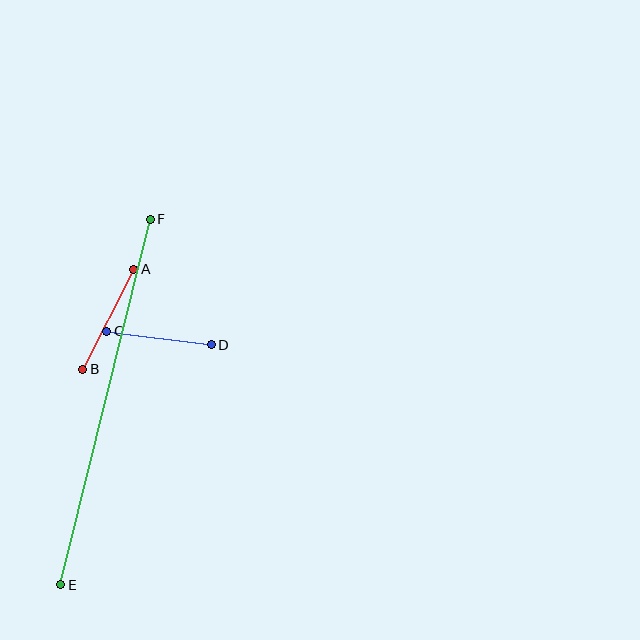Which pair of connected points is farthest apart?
Points E and F are farthest apart.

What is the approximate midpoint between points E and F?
The midpoint is at approximately (105, 402) pixels.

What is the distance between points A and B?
The distance is approximately 112 pixels.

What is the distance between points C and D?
The distance is approximately 106 pixels.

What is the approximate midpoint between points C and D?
The midpoint is at approximately (159, 338) pixels.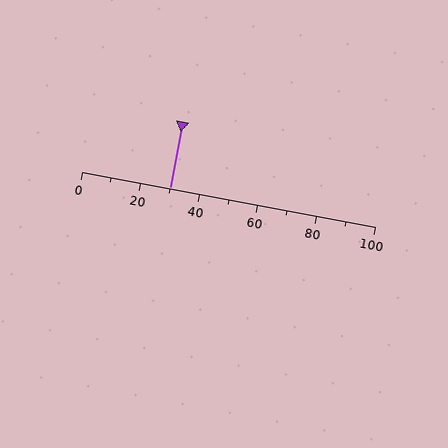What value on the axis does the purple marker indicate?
The marker indicates approximately 30.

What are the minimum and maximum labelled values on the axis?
The axis runs from 0 to 100.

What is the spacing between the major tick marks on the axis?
The major ticks are spaced 20 apart.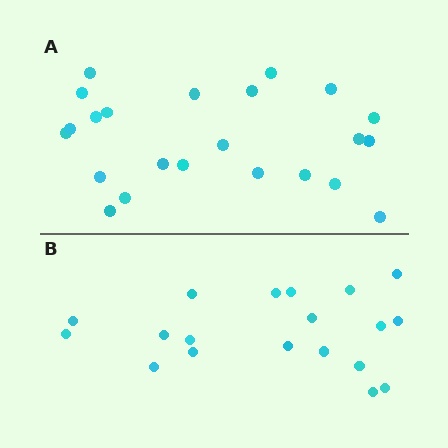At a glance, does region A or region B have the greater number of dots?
Region A (the top region) has more dots.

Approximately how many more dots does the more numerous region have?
Region A has about 4 more dots than region B.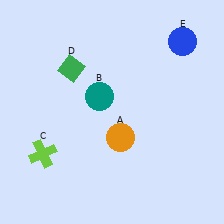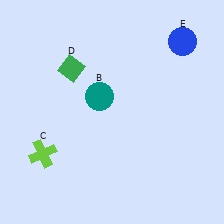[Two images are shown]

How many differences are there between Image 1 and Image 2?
There is 1 difference between the two images.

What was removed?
The orange circle (A) was removed in Image 2.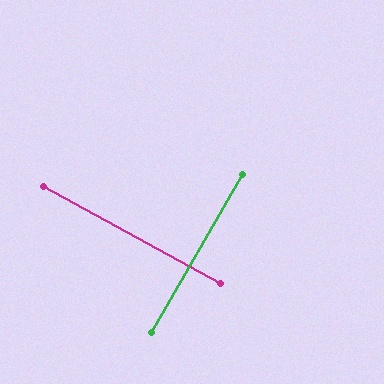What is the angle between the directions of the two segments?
Approximately 89 degrees.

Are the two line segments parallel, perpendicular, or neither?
Perpendicular — they meet at approximately 89°.